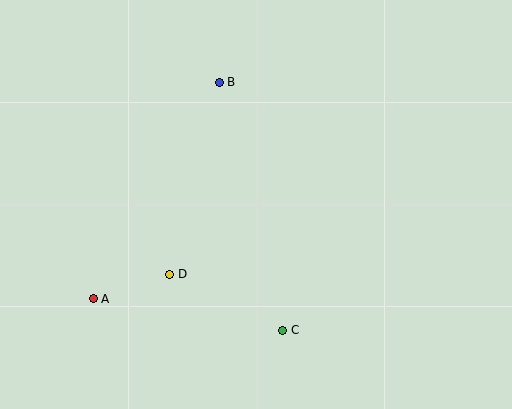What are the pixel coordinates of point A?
Point A is at (93, 299).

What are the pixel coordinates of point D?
Point D is at (170, 274).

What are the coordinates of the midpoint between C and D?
The midpoint between C and D is at (226, 302).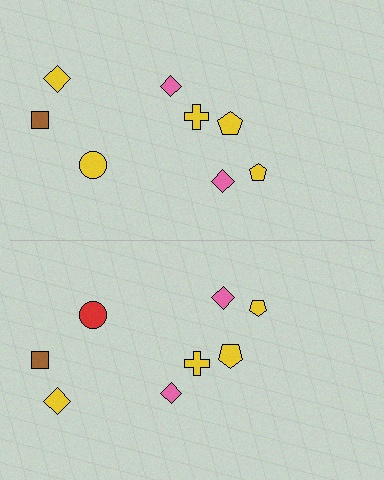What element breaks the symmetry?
The red circle on the bottom side breaks the symmetry — its mirror counterpart is yellow.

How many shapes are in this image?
There are 16 shapes in this image.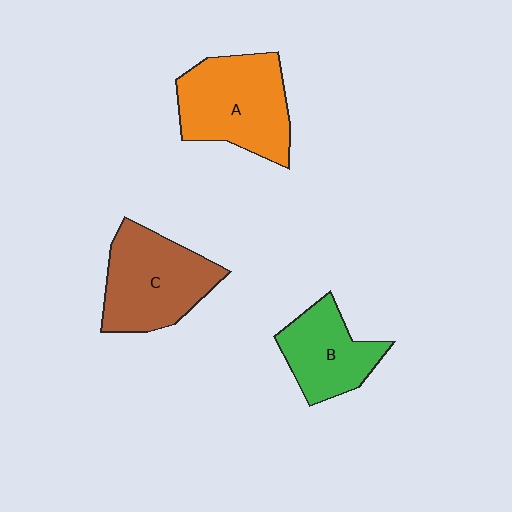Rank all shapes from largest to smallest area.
From largest to smallest: A (orange), C (brown), B (green).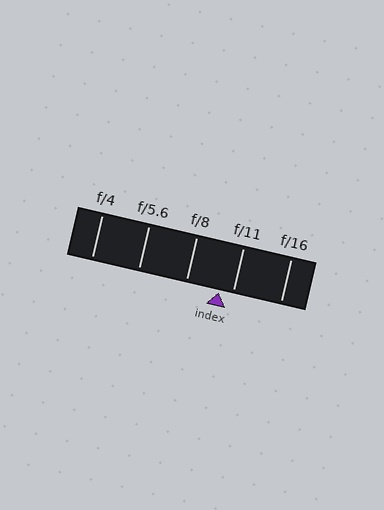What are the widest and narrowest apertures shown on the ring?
The widest aperture shown is f/4 and the narrowest is f/16.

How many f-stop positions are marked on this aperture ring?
There are 5 f-stop positions marked.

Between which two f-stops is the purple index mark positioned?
The index mark is between f/8 and f/11.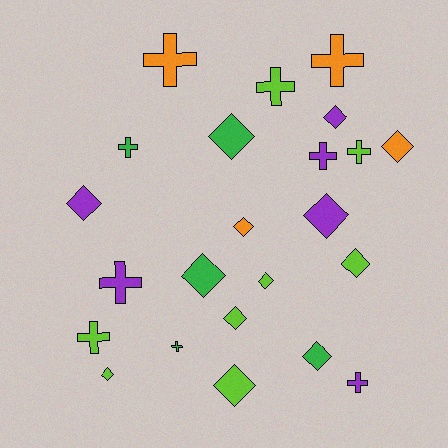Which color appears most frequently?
Lime, with 8 objects.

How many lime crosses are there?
There are 3 lime crosses.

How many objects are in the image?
There are 23 objects.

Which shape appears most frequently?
Diamond, with 13 objects.